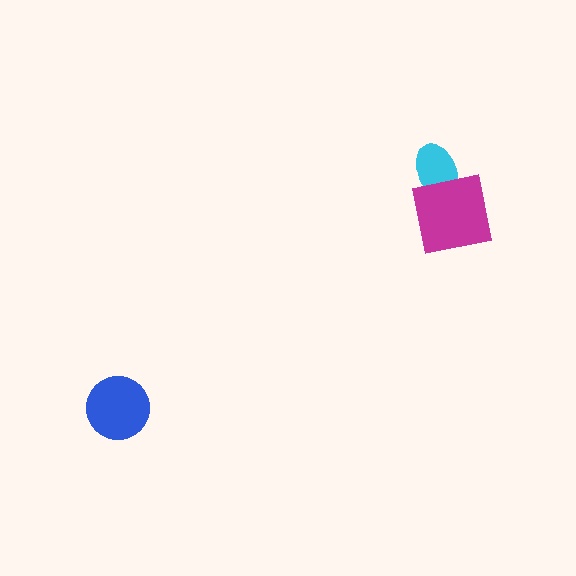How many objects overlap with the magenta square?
1 object overlaps with the magenta square.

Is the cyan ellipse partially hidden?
Yes, it is partially covered by another shape.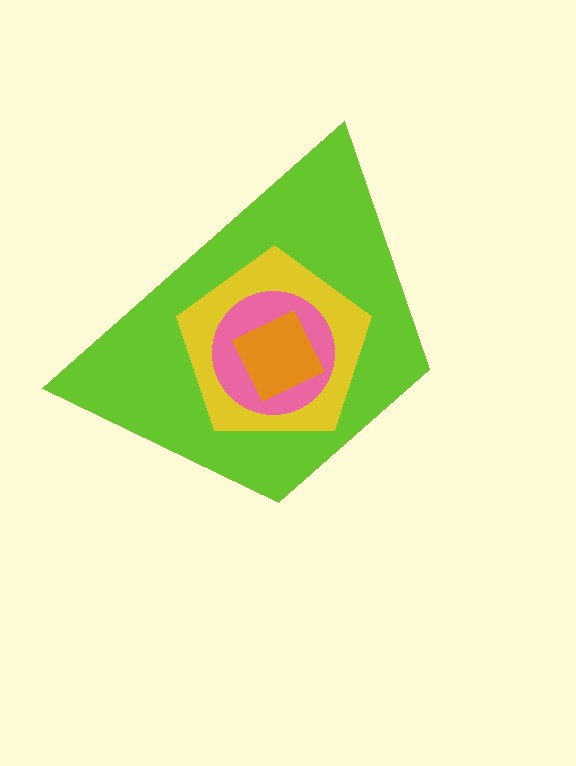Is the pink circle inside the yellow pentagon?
Yes.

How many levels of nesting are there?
4.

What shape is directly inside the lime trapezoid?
The yellow pentagon.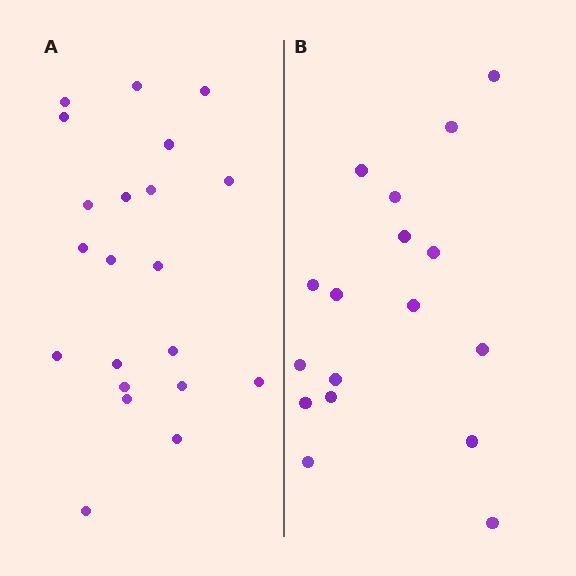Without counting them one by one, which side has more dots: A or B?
Region A (the left region) has more dots.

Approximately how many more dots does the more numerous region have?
Region A has about 4 more dots than region B.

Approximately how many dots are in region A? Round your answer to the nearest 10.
About 20 dots. (The exact count is 21, which rounds to 20.)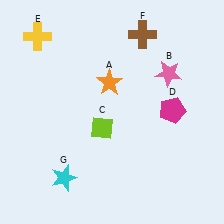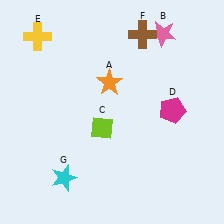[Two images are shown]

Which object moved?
The pink star (B) moved up.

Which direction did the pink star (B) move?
The pink star (B) moved up.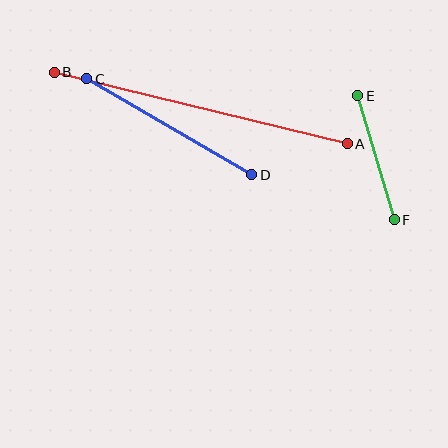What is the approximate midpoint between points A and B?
The midpoint is at approximately (201, 108) pixels.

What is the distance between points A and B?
The distance is approximately 302 pixels.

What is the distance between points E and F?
The distance is approximately 129 pixels.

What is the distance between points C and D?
The distance is approximately 191 pixels.